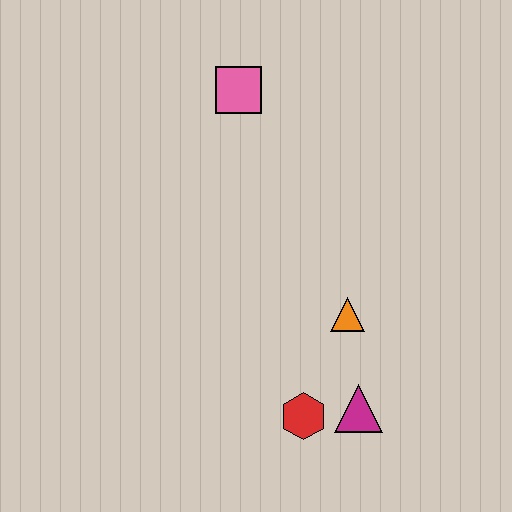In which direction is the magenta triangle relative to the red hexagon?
The magenta triangle is to the right of the red hexagon.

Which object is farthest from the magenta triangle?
The pink square is farthest from the magenta triangle.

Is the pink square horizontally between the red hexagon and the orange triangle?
No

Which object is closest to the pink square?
The orange triangle is closest to the pink square.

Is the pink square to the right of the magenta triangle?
No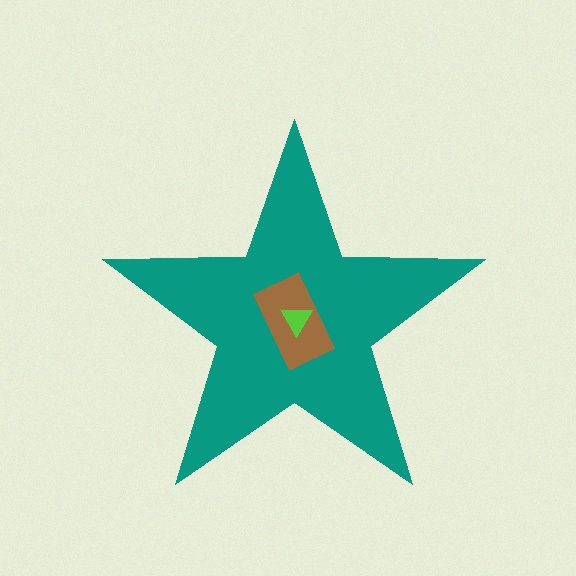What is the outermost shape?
The teal star.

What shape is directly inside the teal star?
The brown rectangle.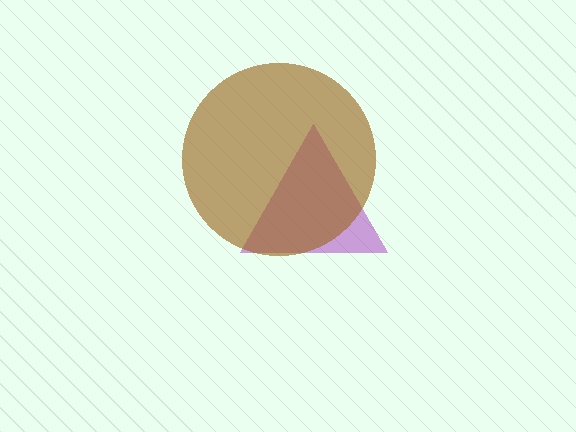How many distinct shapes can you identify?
There are 2 distinct shapes: a purple triangle, a brown circle.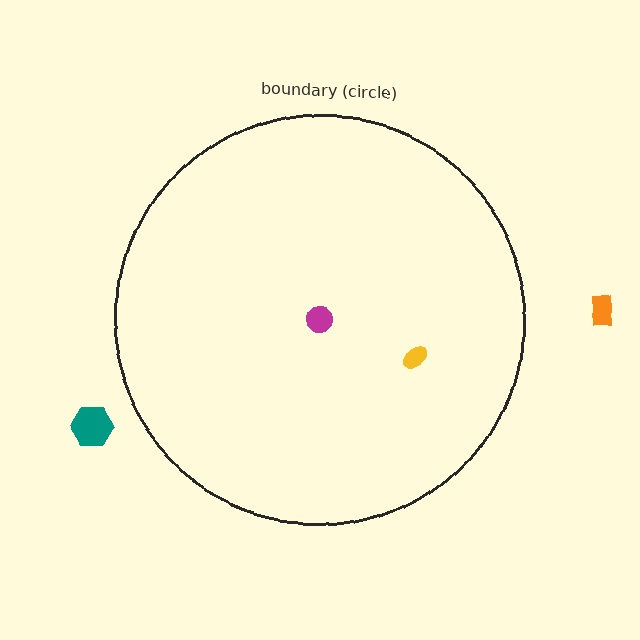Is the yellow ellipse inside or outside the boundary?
Inside.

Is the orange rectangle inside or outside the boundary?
Outside.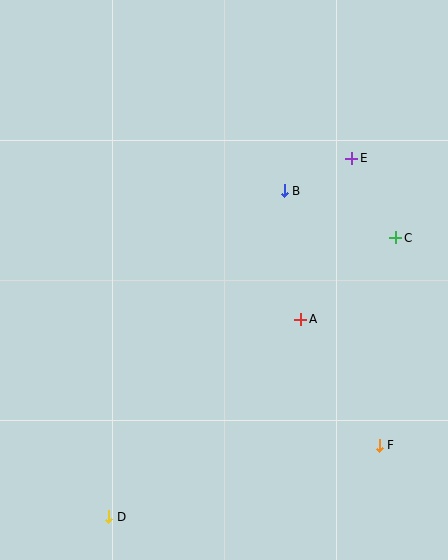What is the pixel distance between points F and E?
The distance between F and E is 288 pixels.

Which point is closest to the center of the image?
Point A at (301, 319) is closest to the center.